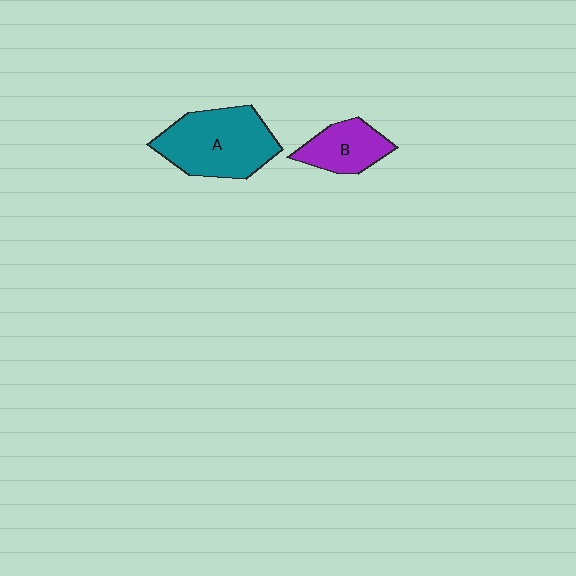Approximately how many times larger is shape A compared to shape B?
Approximately 1.8 times.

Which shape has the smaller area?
Shape B (purple).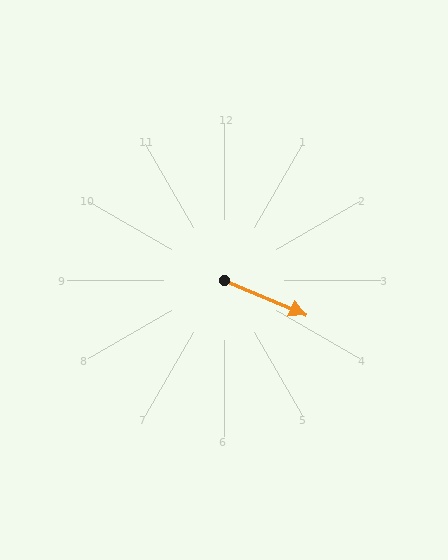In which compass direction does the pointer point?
Southeast.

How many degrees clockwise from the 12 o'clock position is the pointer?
Approximately 113 degrees.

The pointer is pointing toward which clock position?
Roughly 4 o'clock.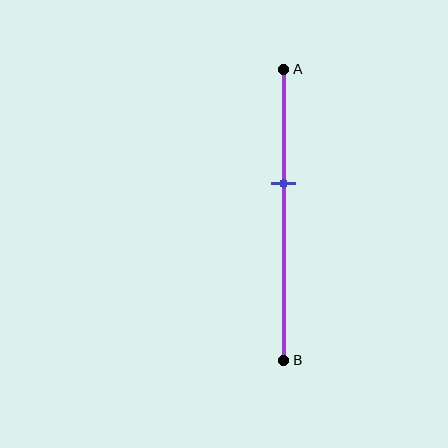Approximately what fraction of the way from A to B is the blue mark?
The blue mark is approximately 40% of the way from A to B.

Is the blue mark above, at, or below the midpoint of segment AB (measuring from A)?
The blue mark is above the midpoint of segment AB.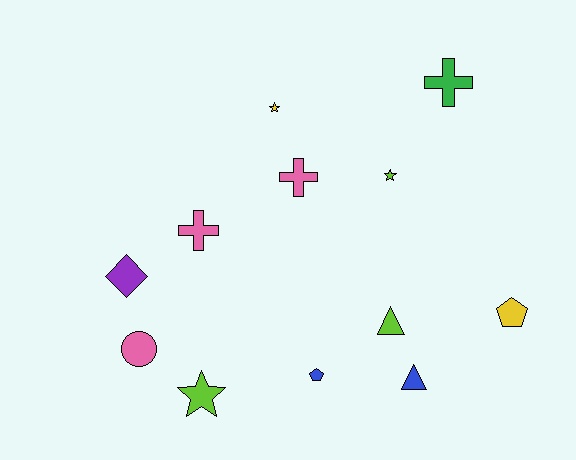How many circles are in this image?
There is 1 circle.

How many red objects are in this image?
There are no red objects.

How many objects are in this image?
There are 12 objects.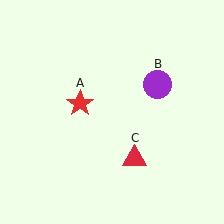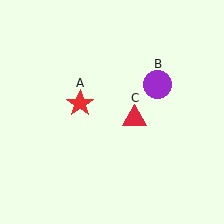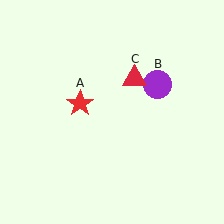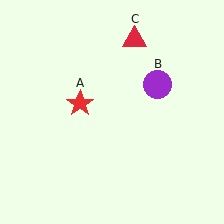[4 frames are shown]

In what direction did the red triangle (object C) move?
The red triangle (object C) moved up.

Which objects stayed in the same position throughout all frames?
Red star (object A) and purple circle (object B) remained stationary.